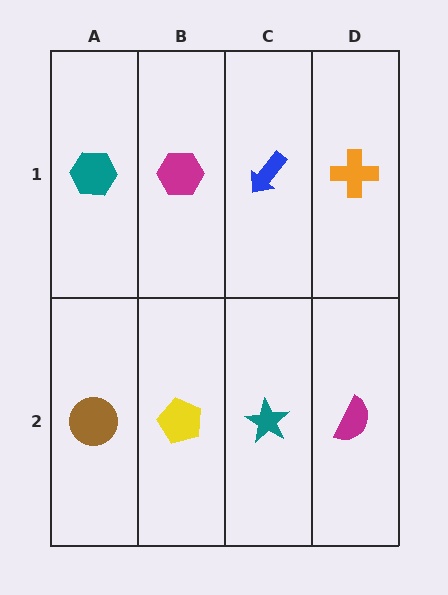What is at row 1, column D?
An orange cross.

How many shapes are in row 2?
4 shapes.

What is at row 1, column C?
A blue arrow.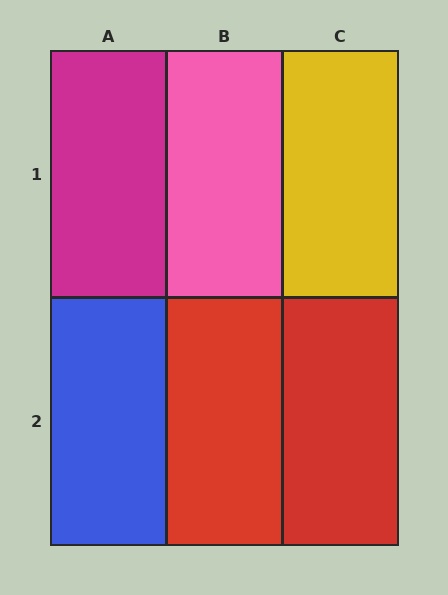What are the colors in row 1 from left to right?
Magenta, pink, yellow.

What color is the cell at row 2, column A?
Blue.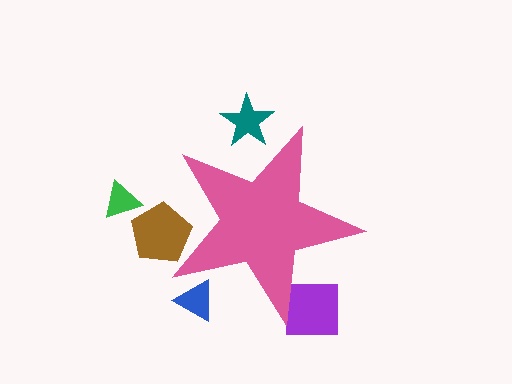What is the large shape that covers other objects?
A pink star.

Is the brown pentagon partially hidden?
Yes, the brown pentagon is partially hidden behind the pink star.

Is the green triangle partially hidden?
No, the green triangle is fully visible.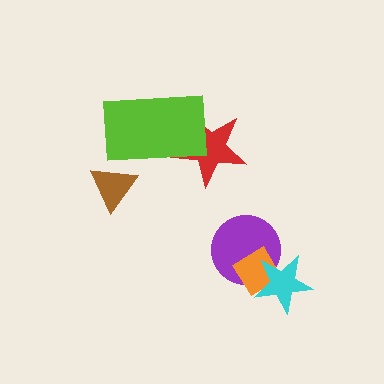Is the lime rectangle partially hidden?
No, no other shape covers it.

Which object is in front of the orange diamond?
The cyan star is in front of the orange diamond.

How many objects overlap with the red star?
1 object overlaps with the red star.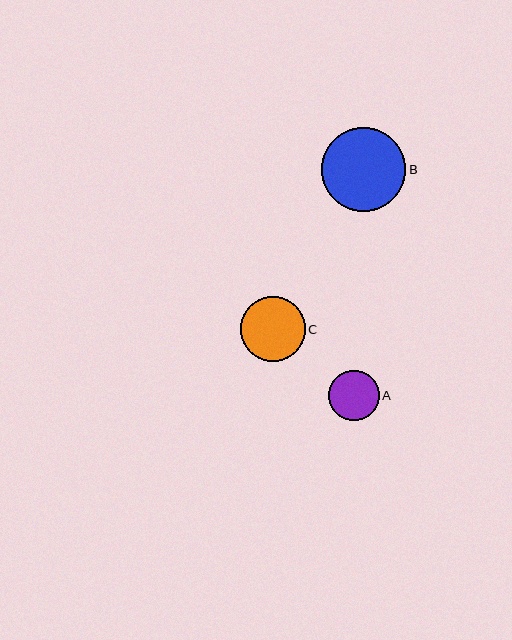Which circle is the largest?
Circle B is the largest with a size of approximately 84 pixels.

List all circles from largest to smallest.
From largest to smallest: B, C, A.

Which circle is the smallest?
Circle A is the smallest with a size of approximately 51 pixels.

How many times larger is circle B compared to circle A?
Circle B is approximately 1.7 times the size of circle A.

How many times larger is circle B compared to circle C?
Circle B is approximately 1.3 times the size of circle C.